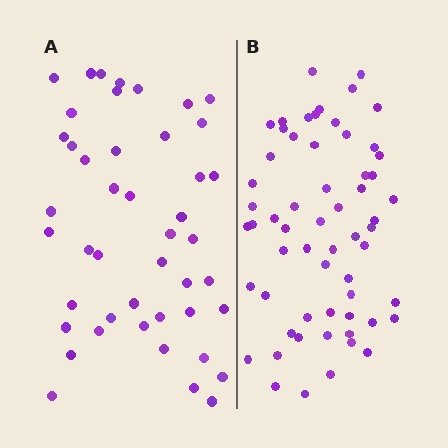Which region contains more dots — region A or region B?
Region B (the right region) has more dots.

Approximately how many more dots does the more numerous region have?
Region B has approximately 15 more dots than region A.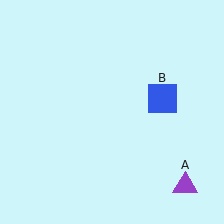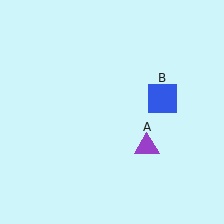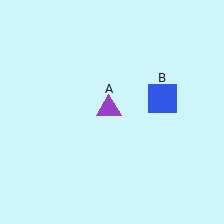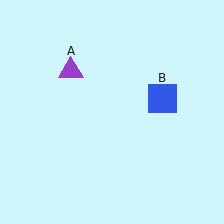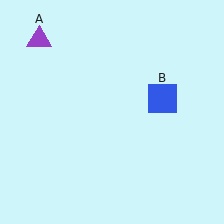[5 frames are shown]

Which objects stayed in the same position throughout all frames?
Blue square (object B) remained stationary.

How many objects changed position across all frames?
1 object changed position: purple triangle (object A).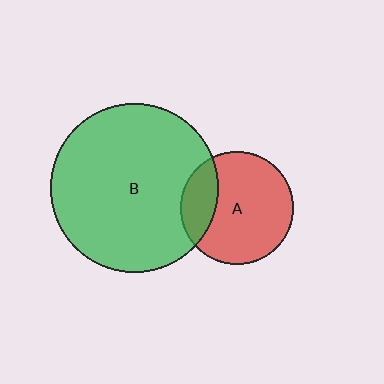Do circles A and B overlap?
Yes.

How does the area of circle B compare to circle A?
Approximately 2.2 times.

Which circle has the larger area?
Circle B (green).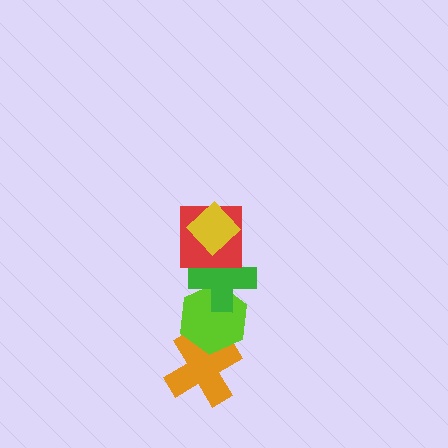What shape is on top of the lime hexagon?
The green cross is on top of the lime hexagon.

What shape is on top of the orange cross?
The lime hexagon is on top of the orange cross.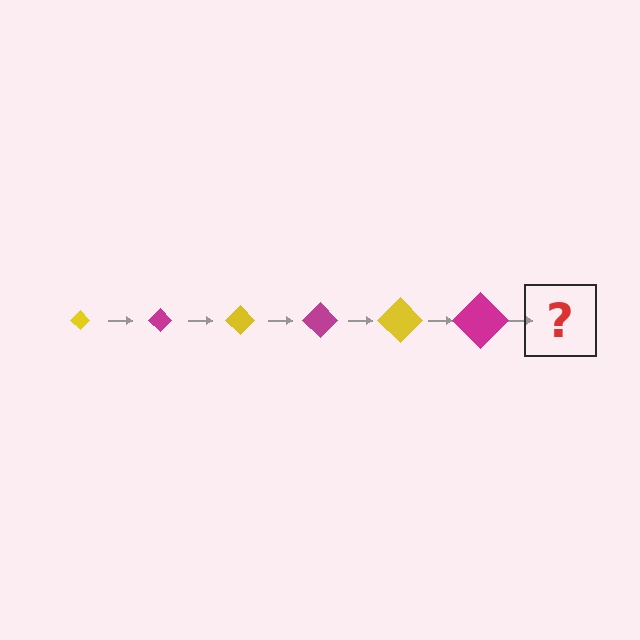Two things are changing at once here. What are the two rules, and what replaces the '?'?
The two rules are that the diamond grows larger each step and the color cycles through yellow and magenta. The '?' should be a yellow diamond, larger than the previous one.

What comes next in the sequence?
The next element should be a yellow diamond, larger than the previous one.